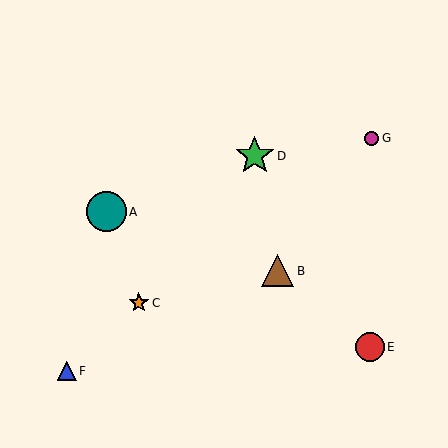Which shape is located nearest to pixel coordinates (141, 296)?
The orange star (labeled C) at (139, 303) is nearest to that location.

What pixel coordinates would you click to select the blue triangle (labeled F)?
Click at (67, 371) to select the blue triangle F.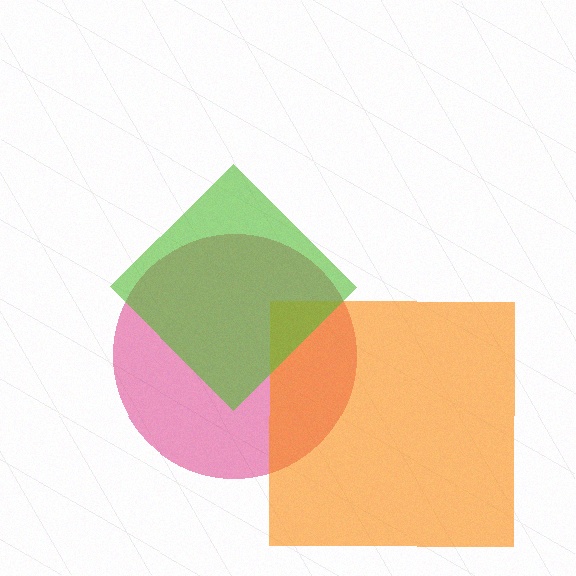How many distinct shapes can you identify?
There are 3 distinct shapes: a magenta circle, an orange square, a lime diamond.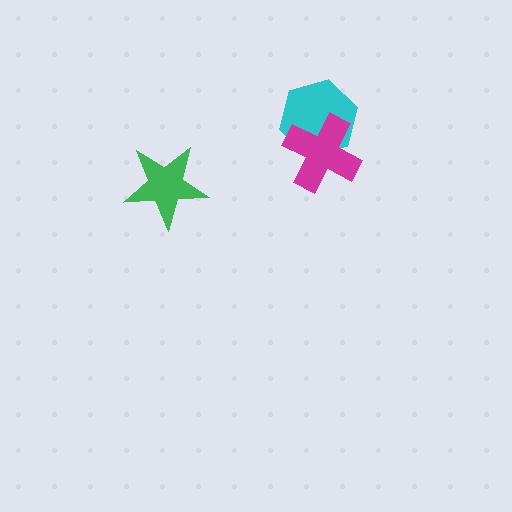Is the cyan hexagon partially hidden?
Yes, it is partially covered by another shape.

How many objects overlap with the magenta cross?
1 object overlaps with the magenta cross.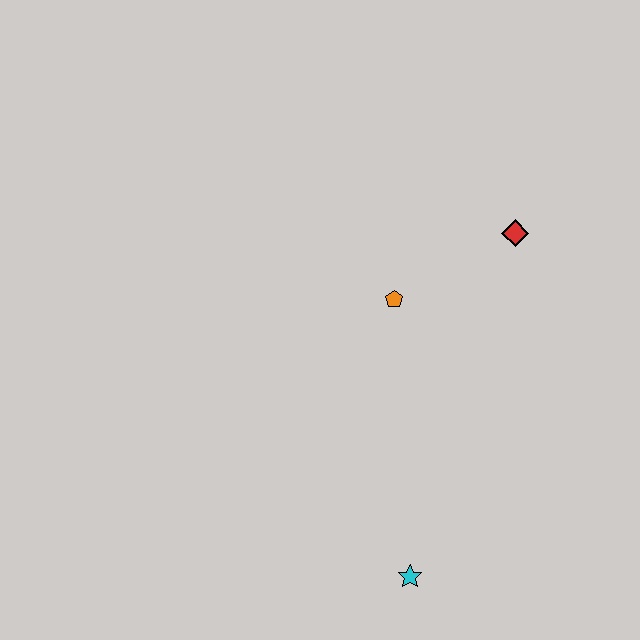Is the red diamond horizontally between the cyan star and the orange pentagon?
No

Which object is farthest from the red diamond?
The cyan star is farthest from the red diamond.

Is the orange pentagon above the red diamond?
No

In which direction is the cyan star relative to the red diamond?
The cyan star is below the red diamond.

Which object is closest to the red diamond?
The orange pentagon is closest to the red diamond.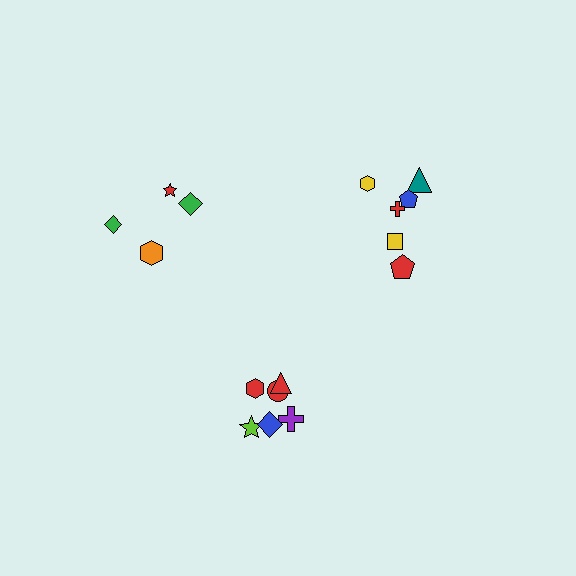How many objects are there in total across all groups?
There are 16 objects.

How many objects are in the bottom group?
There are 6 objects.